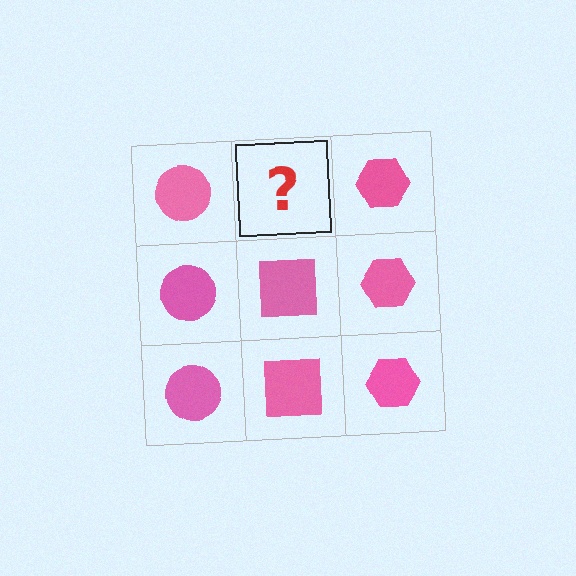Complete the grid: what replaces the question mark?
The question mark should be replaced with a pink square.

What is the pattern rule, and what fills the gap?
The rule is that each column has a consistent shape. The gap should be filled with a pink square.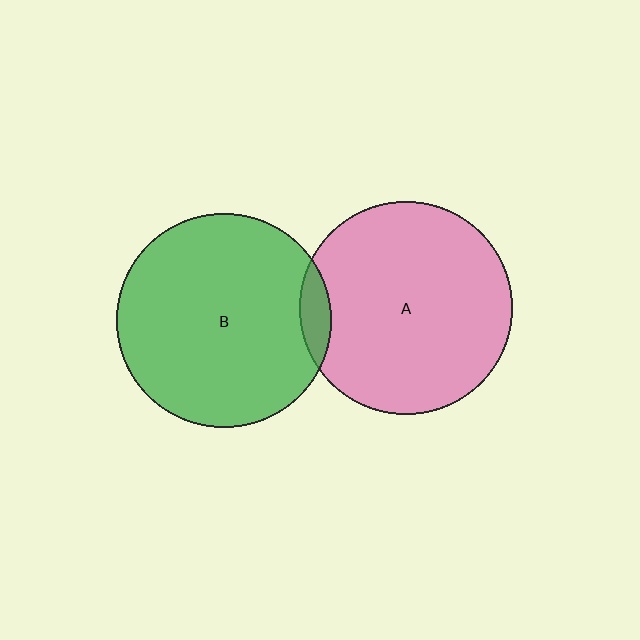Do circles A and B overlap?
Yes.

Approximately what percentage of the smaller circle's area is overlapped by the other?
Approximately 5%.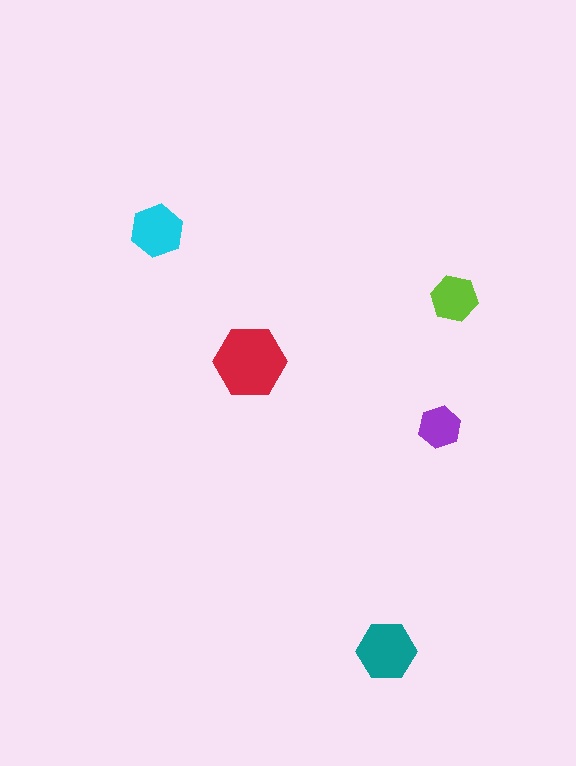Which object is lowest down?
The teal hexagon is bottommost.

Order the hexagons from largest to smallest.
the red one, the teal one, the cyan one, the lime one, the purple one.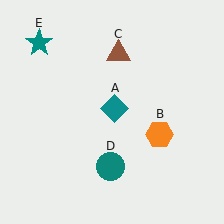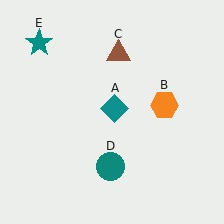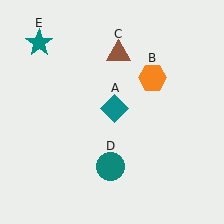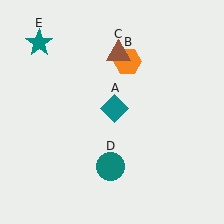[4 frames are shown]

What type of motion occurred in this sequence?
The orange hexagon (object B) rotated counterclockwise around the center of the scene.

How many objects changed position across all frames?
1 object changed position: orange hexagon (object B).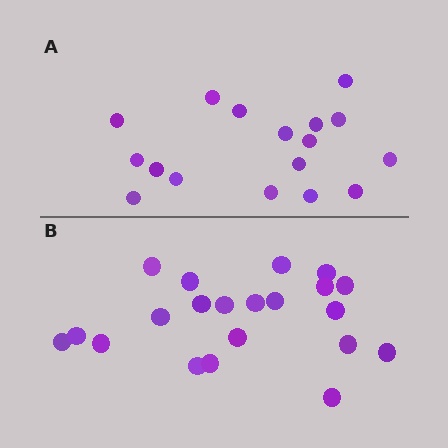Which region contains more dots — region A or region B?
Region B (the bottom region) has more dots.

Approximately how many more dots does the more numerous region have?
Region B has about 4 more dots than region A.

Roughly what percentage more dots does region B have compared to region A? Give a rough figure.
About 25% more.